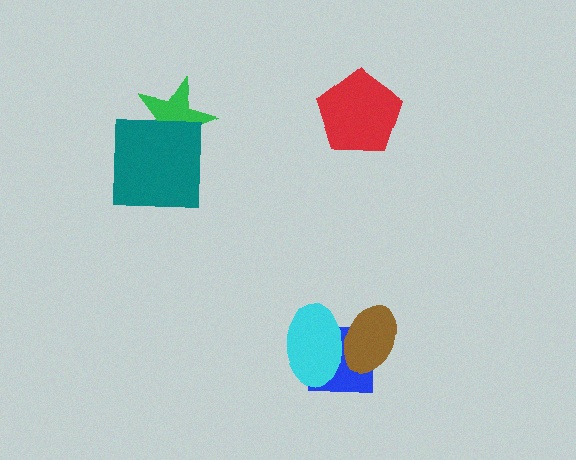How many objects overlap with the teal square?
1 object overlaps with the teal square.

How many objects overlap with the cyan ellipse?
2 objects overlap with the cyan ellipse.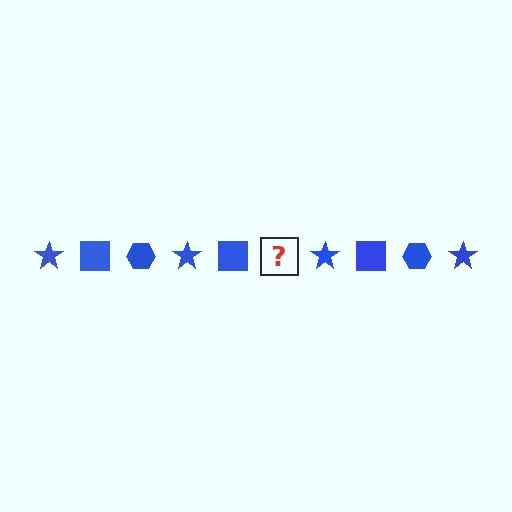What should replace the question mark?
The question mark should be replaced with a blue hexagon.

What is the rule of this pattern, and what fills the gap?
The rule is that the pattern cycles through star, square, hexagon shapes in blue. The gap should be filled with a blue hexagon.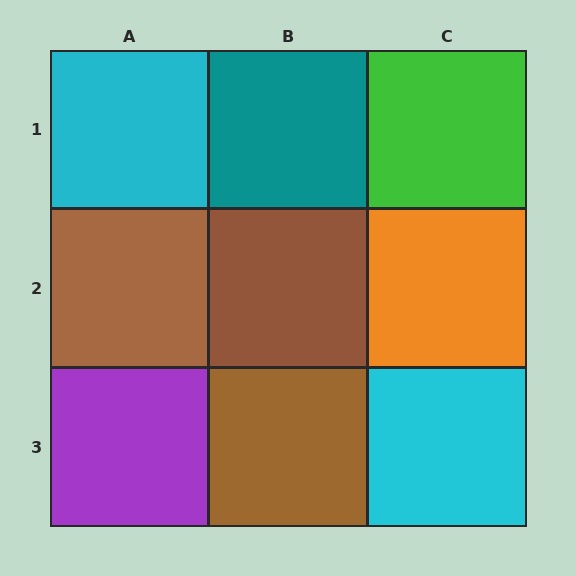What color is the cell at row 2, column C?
Orange.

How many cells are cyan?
2 cells are cyan.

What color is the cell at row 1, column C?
Green.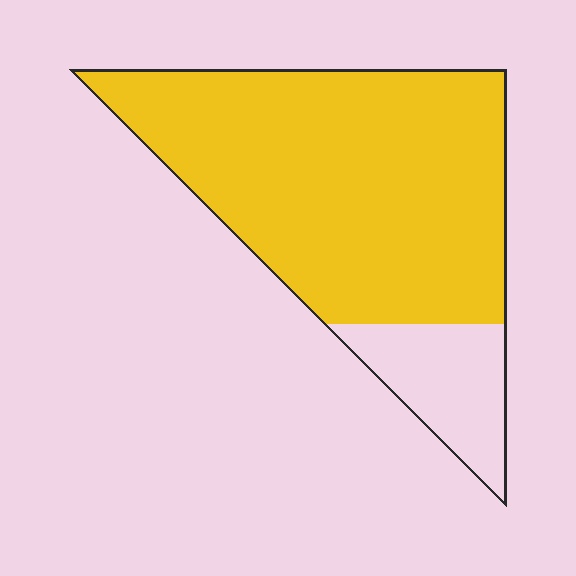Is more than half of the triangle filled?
Yes.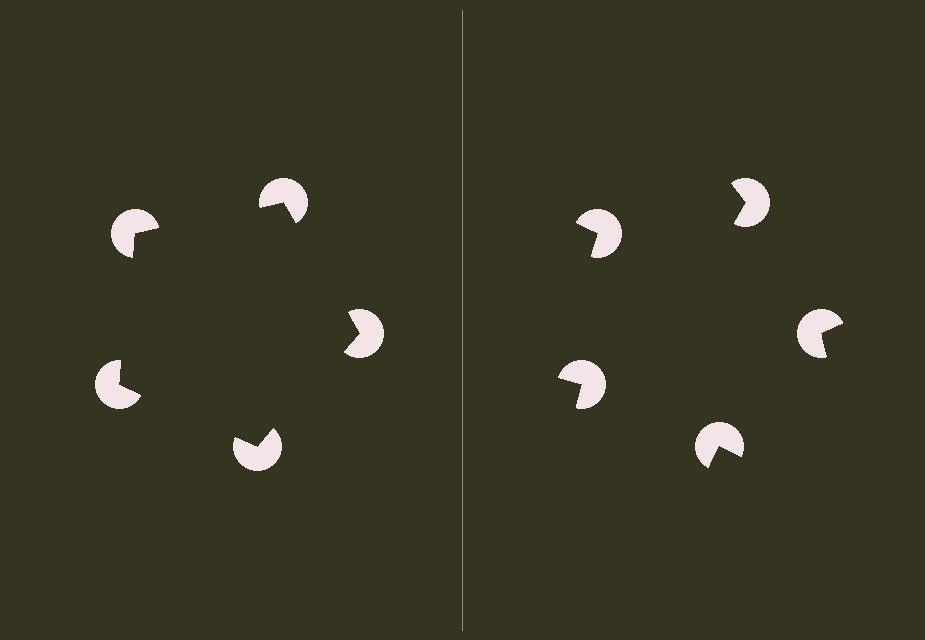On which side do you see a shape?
An illusory pentagon appears on the left side. On the right side the wedge cuts are rotated, so no coherent shape forms.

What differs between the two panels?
The pac-man discs are positioned identically on both sides; only the wedge orientations differ. On the left they align to a pentagon; on the right they are misaligned.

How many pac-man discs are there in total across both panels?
10 — 5 on each side.